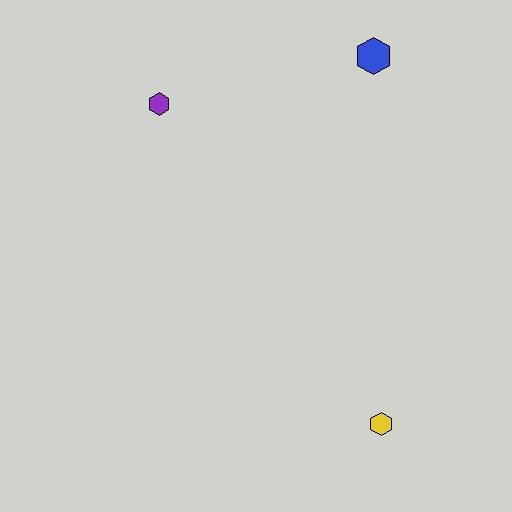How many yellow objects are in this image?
There is 1 yellow object.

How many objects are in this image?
There are 3 objects.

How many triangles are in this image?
There are no triangles.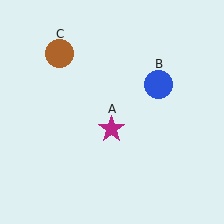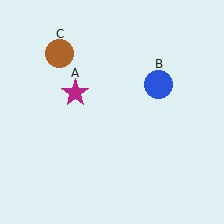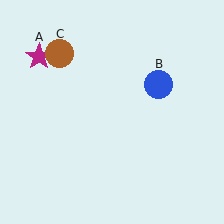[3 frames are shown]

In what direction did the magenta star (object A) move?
The magenta star (object A) moved up and to the left.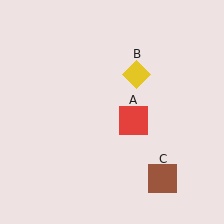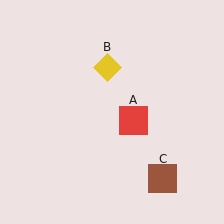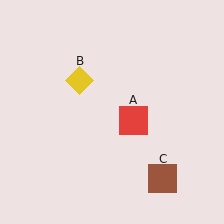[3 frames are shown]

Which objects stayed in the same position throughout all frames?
Red square (object A) and brown square (object C) remained stationary.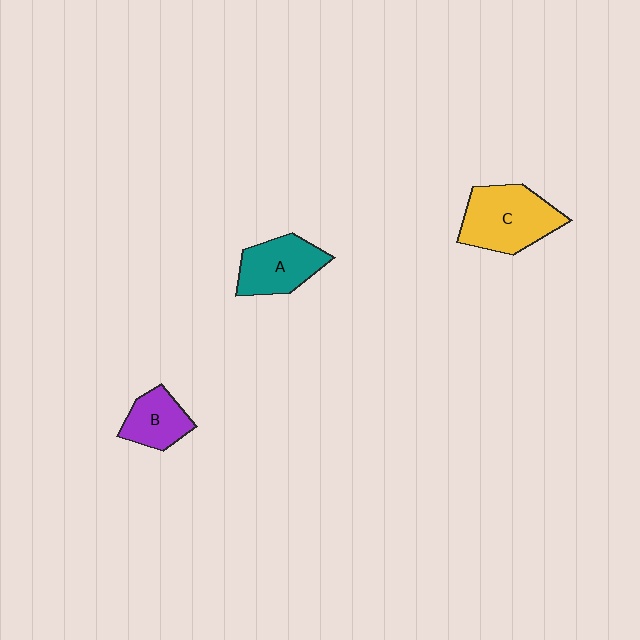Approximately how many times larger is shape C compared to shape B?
Approximately 1.7 times.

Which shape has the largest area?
Shape C (yellow).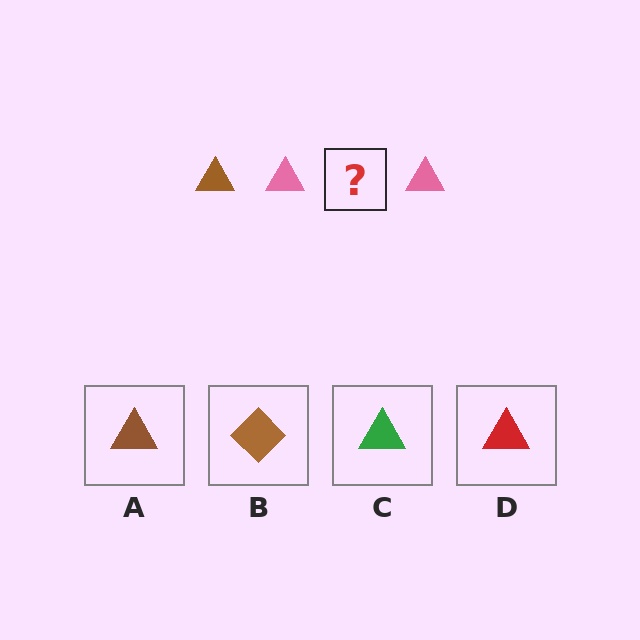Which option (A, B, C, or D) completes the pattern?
A.